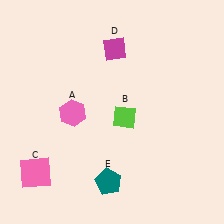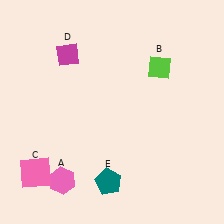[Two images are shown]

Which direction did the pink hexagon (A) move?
The pink hexagon (A) moved down.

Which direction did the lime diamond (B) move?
The lime diamond (B) moved up.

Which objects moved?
The objects that moved are: the pink hexagon (A), the lime diamond (B), the magenta diamond (D).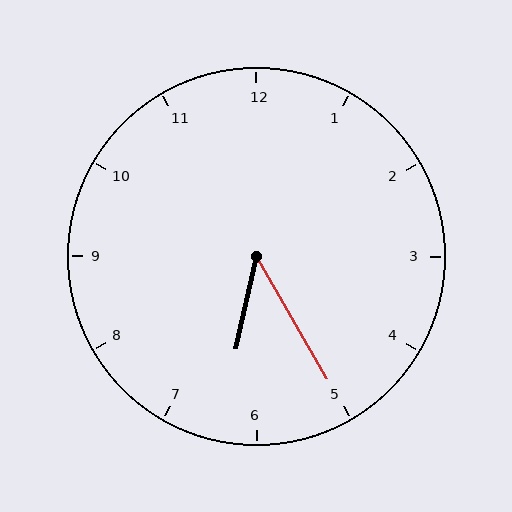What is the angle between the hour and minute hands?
Approximately 42 degrees.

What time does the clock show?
6:25.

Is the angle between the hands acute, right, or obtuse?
It is acute.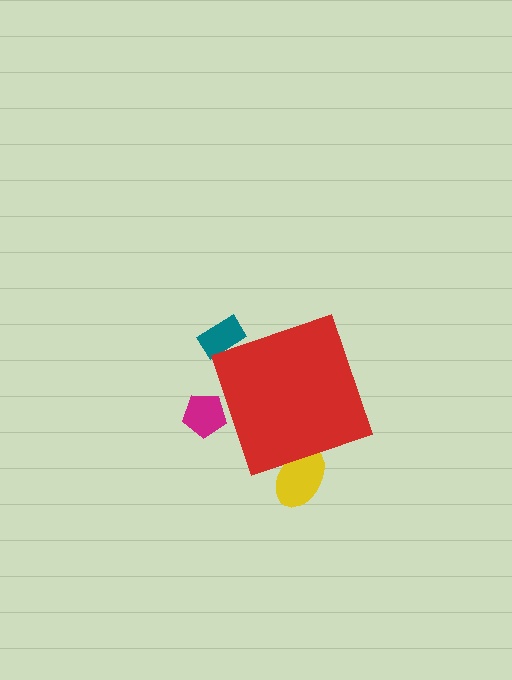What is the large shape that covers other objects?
A red diamond.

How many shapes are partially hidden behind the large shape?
3 shapes are partially hidden.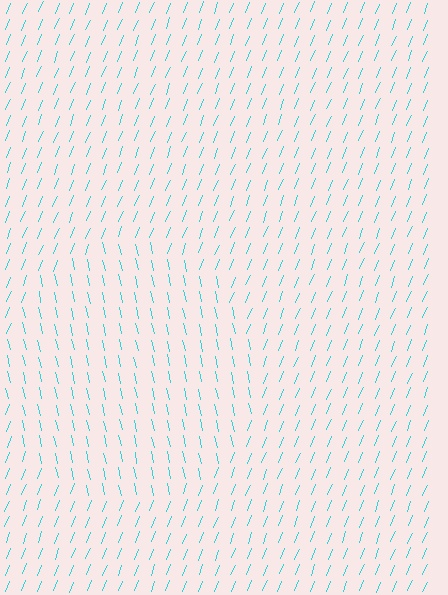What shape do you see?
I see a circle.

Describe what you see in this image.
The image is filled with small cyan line segments. A circle region in the image has lines oriented differently from the surrounding lines, creating a visible texture boundary.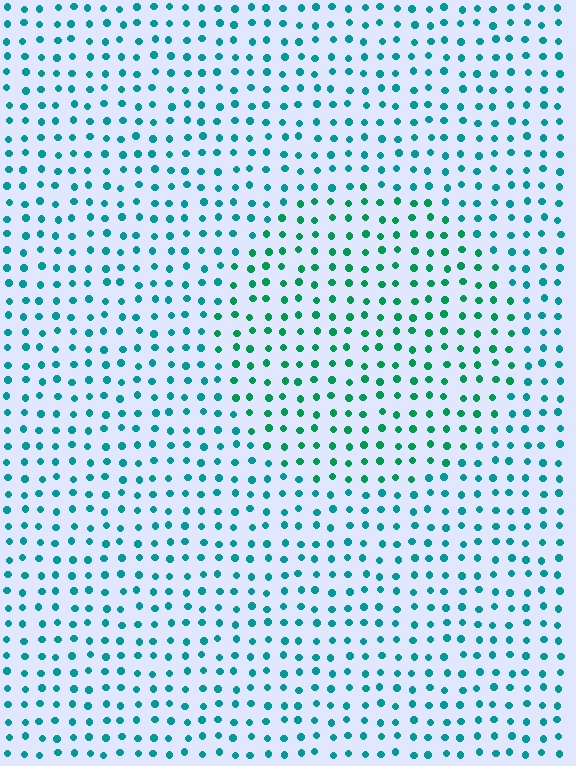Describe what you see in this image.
The image is filled with small teal elements in a uniform arrangement. A circle-shaped region is visible where the elements are tinted to a slightly different hue, forming a subtle color boundary.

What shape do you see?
I see a circle.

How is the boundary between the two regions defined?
The boundary is defined purely by a slight shift in hue (about 28 degrees). Spacing, size, and orientation are identical on both sides.